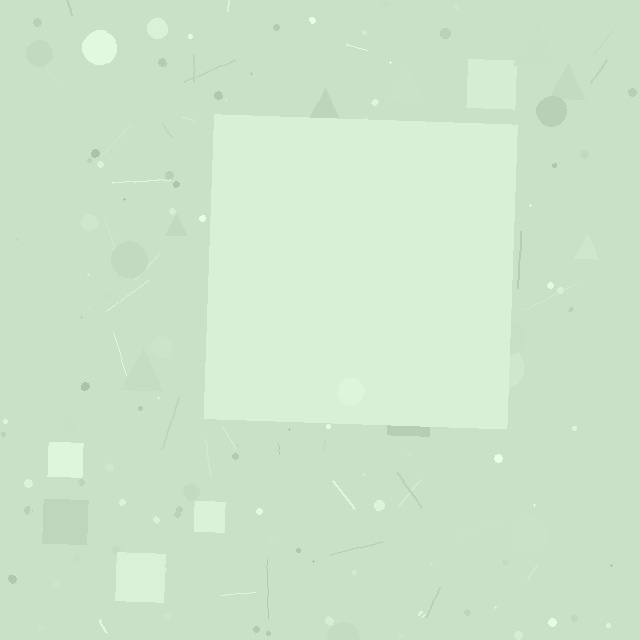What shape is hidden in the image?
A square is hidden in the image.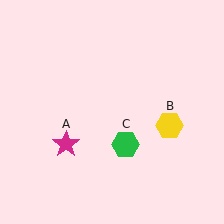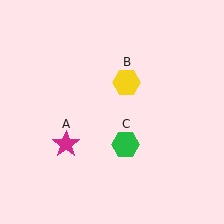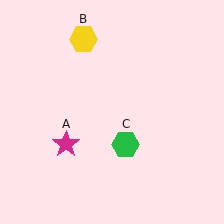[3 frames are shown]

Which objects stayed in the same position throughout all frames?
Magenta star (object A) and green hexagon (object C) remained stationary.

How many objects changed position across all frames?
1 object changed position: yellow hexagon (object B).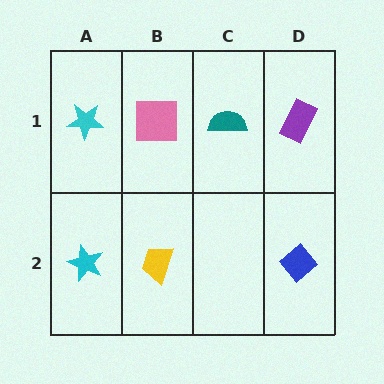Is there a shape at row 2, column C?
No, that cell is empty.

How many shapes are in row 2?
3 shapes.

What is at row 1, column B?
A pink square.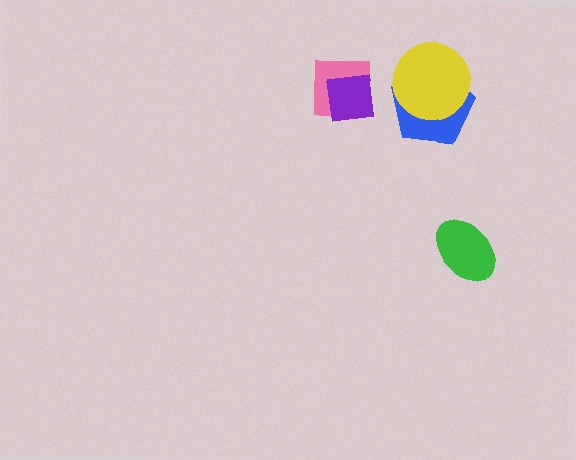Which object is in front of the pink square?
The purple square is in front of the pink square.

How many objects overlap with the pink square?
1 object overlaps with the pink square.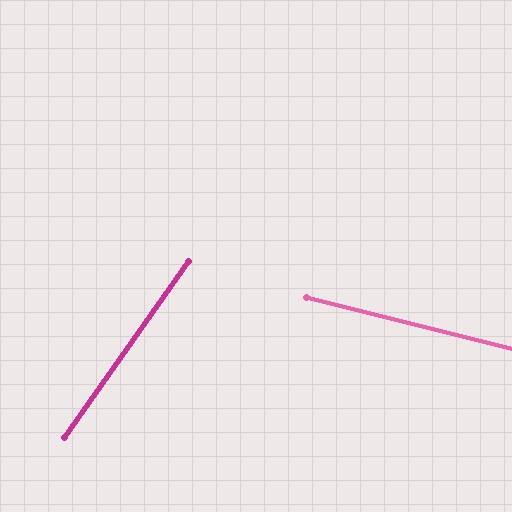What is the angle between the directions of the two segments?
Approximately 69 degrees.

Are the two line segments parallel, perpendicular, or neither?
Neither parallel nor perpendicular — they differ by about 69°.